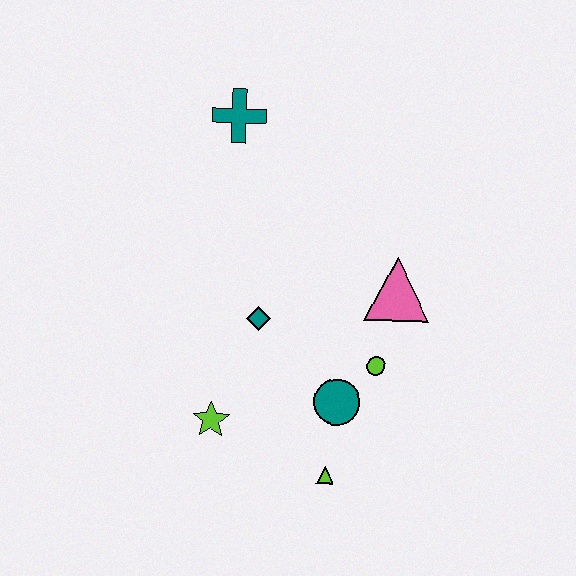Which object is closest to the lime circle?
The teal circle is closest to the lime circle.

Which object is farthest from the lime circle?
The teal cross is farthest from the lime circle.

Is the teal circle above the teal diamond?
No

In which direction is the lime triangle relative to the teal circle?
The lime triangle is below the teal circle.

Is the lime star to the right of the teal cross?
No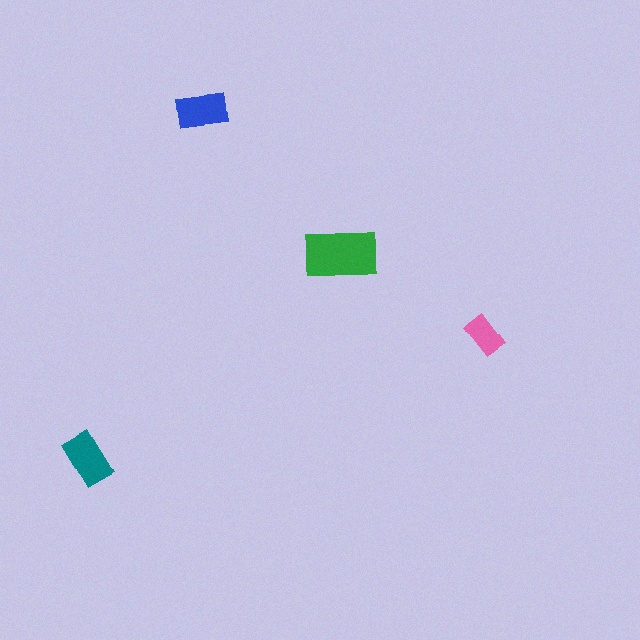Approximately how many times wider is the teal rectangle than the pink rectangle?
About 1.5 times wider.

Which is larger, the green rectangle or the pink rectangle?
The green one.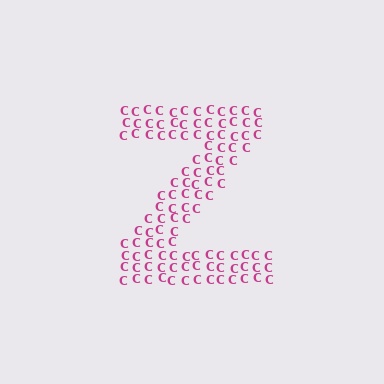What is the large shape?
The large shape is the letter Z.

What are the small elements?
The small elements are letter C's.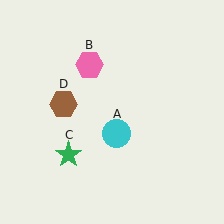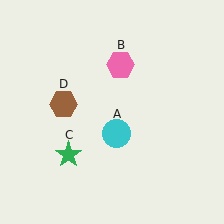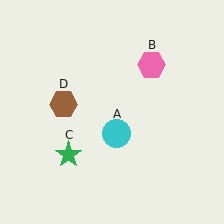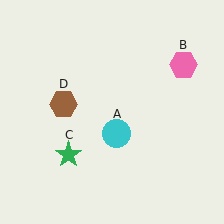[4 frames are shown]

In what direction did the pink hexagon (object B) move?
The pink hexagon (object B) moved right.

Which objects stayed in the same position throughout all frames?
Cyan circle (object A) and green star (object C) and brown hexagon (object D) remained stationary.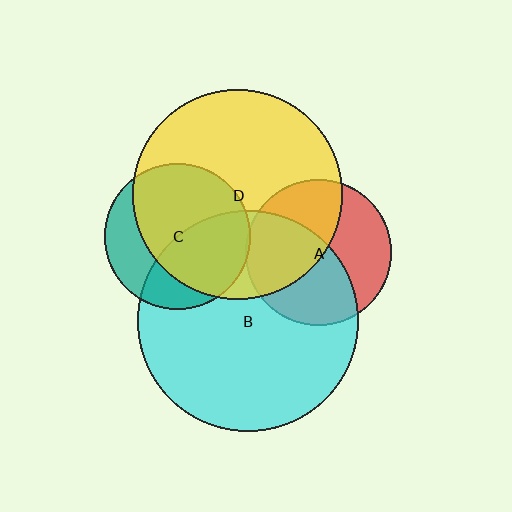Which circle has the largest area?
Circle B (cyan).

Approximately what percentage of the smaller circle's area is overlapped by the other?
Approximately 30%.